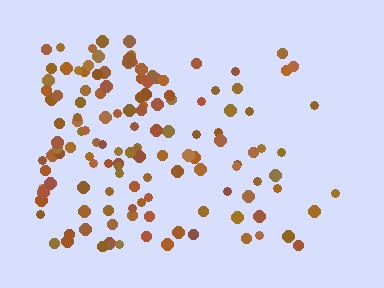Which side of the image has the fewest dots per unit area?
The right.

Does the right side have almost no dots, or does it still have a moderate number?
Still a moderate number, just noticeably fewer than the left.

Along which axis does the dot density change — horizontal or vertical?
Horizontal.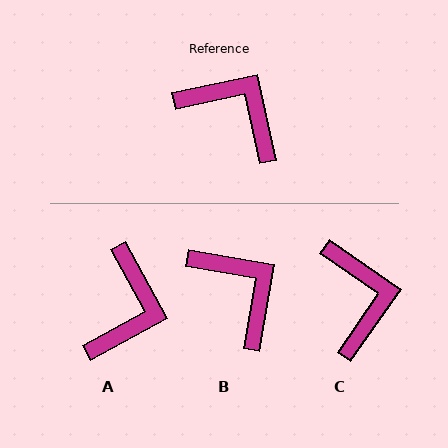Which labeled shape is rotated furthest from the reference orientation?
A, about 73 degrees away.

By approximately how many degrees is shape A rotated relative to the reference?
Approximately 73 degrees clockwise.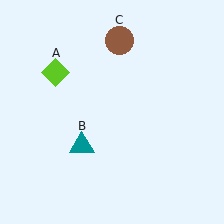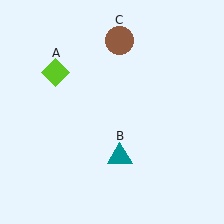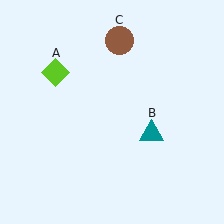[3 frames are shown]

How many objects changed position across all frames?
1 object changed position: teal triangle (object B).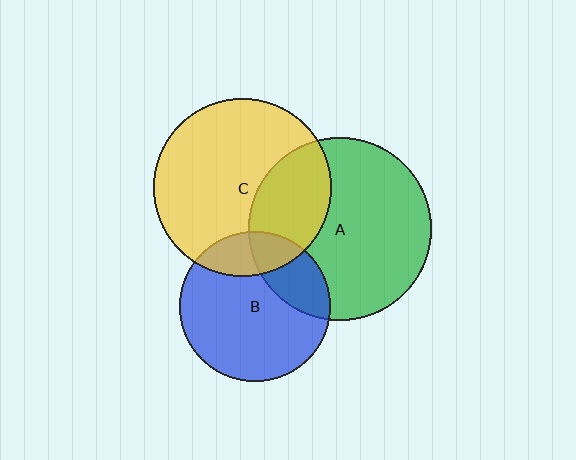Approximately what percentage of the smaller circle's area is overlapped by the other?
Approximately 20%.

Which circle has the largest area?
Circle A (green).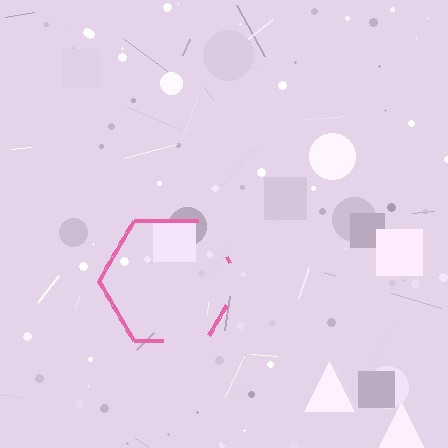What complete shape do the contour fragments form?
The contour fragments form a hexagon.